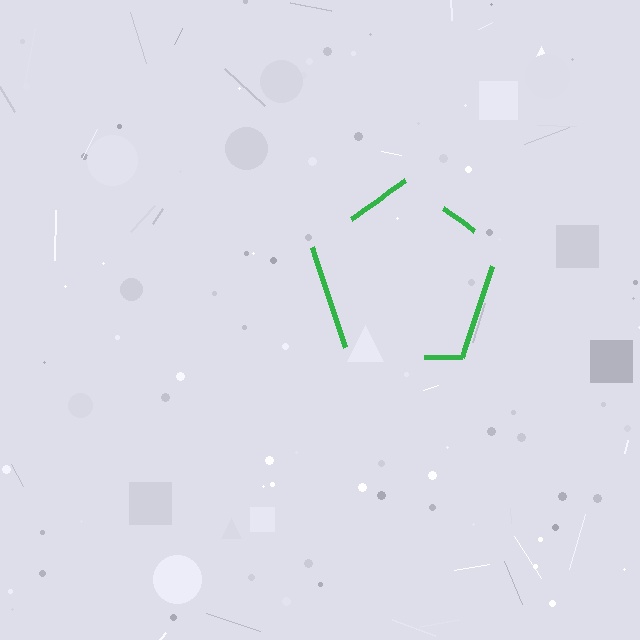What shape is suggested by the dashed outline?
The dashed outline suggests a pentagon.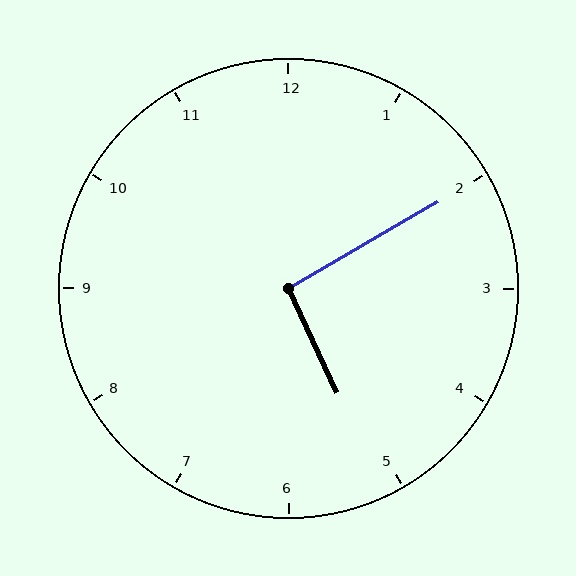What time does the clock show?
5:10.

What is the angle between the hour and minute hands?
Approximately 95 degrees.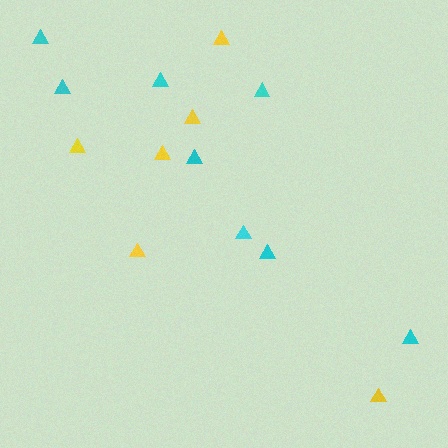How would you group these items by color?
There are 2 groups: one group of cyan triangles (8) and one group of yellow triangles (6).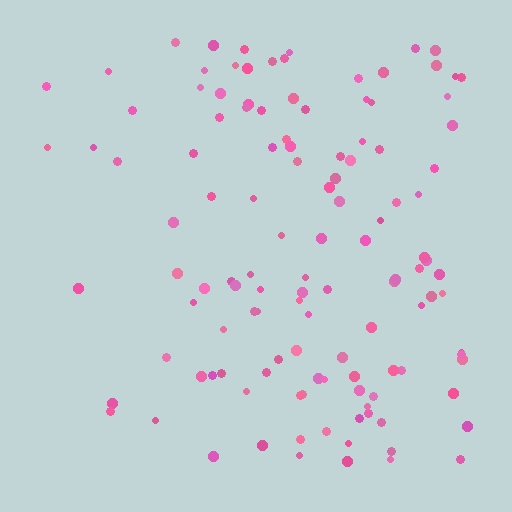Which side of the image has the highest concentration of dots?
The right.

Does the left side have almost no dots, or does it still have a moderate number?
Still a moderate number, just noticeably fewer than the right.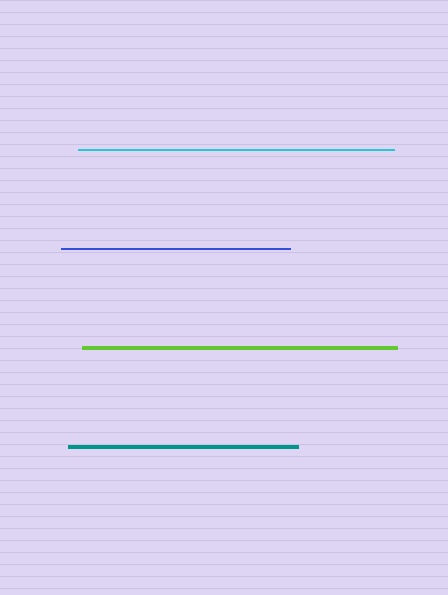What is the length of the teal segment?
The teal segment is approximately 230 pixels long.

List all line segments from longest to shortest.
From longest to shortest: cyan, lime, teal, blue.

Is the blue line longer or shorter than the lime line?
The lime line is longer than the blue line.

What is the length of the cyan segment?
The cyan segment is approximately 316 pixels long.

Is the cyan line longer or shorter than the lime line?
The cyan line is longer than the lime line.